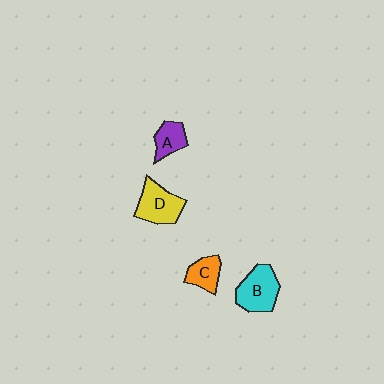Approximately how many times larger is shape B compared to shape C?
Approximately 1.6 times.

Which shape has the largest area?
Shape B (cyan).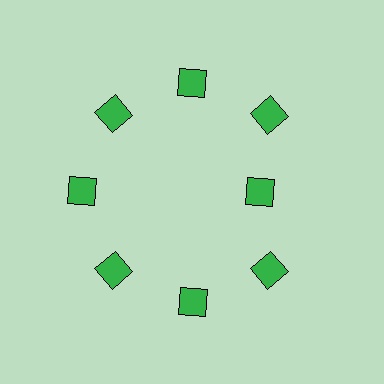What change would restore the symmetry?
The symmetry would be restored by moving it outward, back onto the ring so that all 8 diamonds sit at equal angles and equal distance from the center.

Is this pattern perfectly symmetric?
No. The 8 green diamonds are arranged in a ring, but one element near the 3 o'clock position is pulled inward toward the center, breaking the 8-fold rotational symmetry.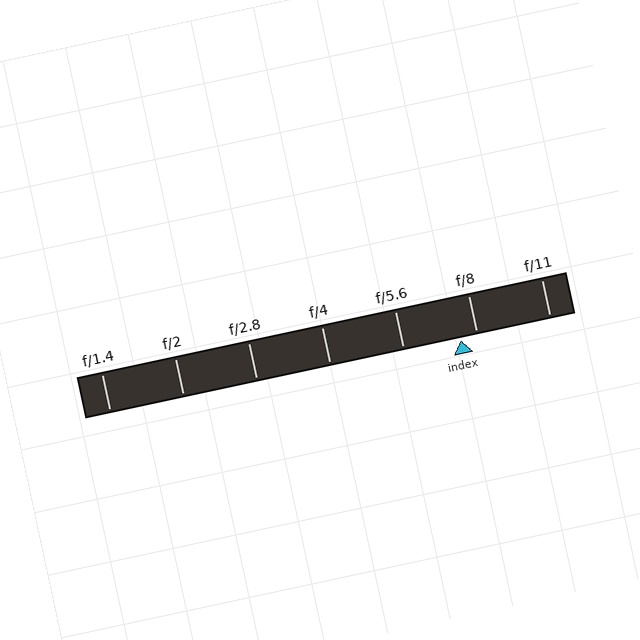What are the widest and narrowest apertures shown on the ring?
The widest aperture shown is f/1.4 and the narrowest is f/11.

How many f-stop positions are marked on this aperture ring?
There are 7 f-stop positions marked.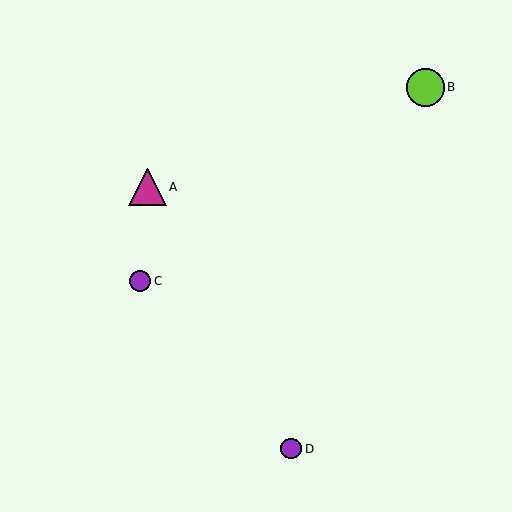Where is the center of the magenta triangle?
The center of the magenta triangle is at (148, 187).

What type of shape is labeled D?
Shape D is a purple circle.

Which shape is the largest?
The lime circle (labeled B) is the largest.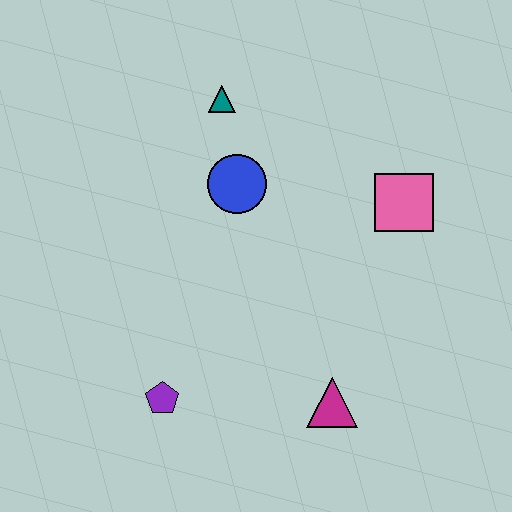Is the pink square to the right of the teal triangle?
Yes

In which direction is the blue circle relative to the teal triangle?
The blue circle is below the teal triangle.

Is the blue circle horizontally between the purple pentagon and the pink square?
Yes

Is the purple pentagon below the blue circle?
Yes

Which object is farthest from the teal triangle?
The magenta triangle is farthest from the teal triangle.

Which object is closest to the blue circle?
The teal triangle is closest to the blue circle.